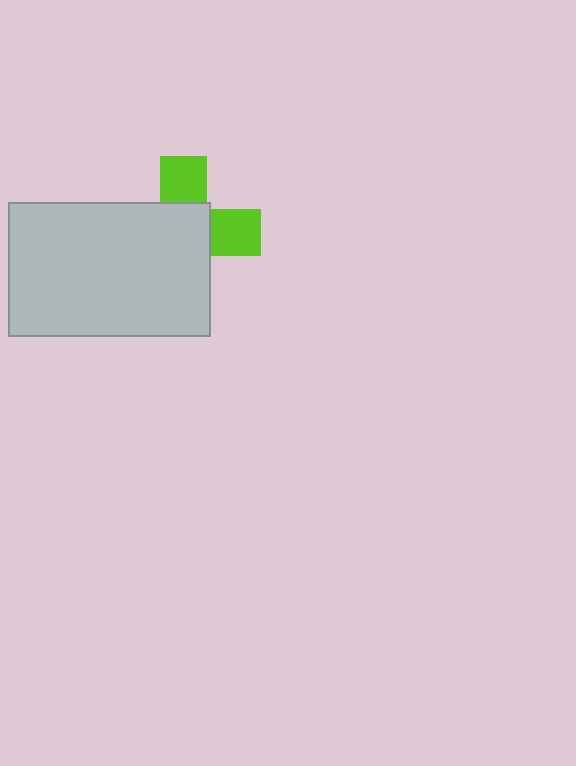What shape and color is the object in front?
The object in front is a light gray rectangle.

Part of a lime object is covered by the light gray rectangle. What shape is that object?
It is a cross.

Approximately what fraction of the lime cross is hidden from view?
Roughly 64% of the lime cross is hidden behind the light gray rectangle.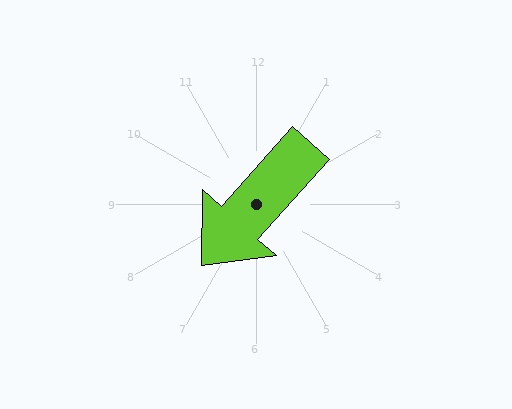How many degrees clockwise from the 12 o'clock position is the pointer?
Approximately 222 degrees.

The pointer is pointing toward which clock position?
Roughly 7 o'clock.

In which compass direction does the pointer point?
Southwest.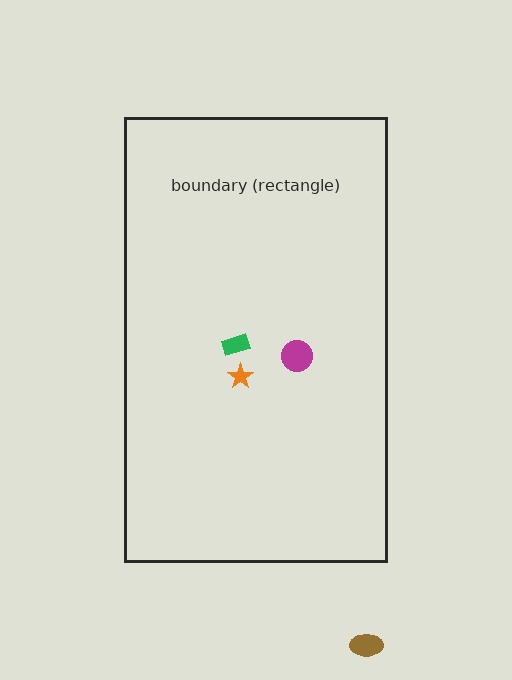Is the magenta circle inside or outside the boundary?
Inside.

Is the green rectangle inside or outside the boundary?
Inside.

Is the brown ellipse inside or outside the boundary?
Outside.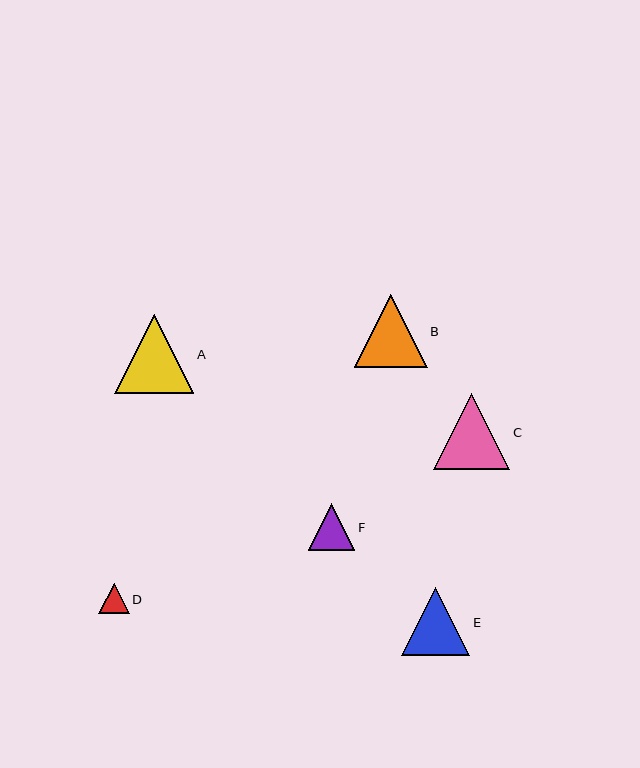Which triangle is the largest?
Triangle A is the largest with a size of approximately 79 pixels.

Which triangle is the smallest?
Triangle D is the smallest with a size of approximately 31 pixels.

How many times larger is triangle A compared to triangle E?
Triangle A is approximately 1.2 times the size of triangle E.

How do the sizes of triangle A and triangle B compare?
Triangle A and triangle B are approximately the same size.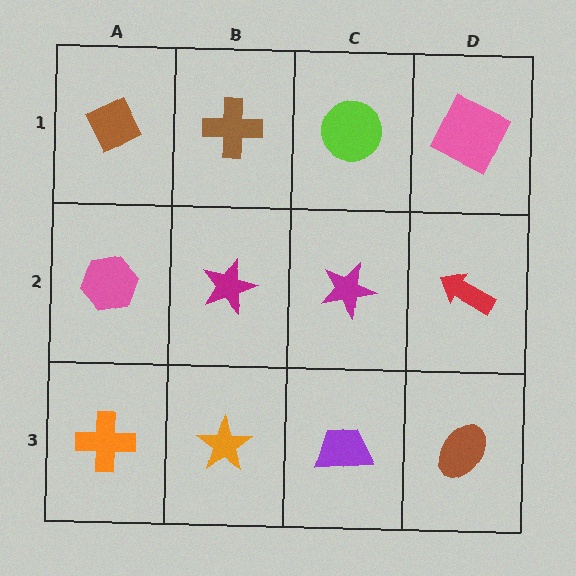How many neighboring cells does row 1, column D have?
2.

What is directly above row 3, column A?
A pink hexagon.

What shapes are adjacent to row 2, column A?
A brown diamond (row 1, column A), an orange cross (row 3, column A), a magenta star (row 2, column B).